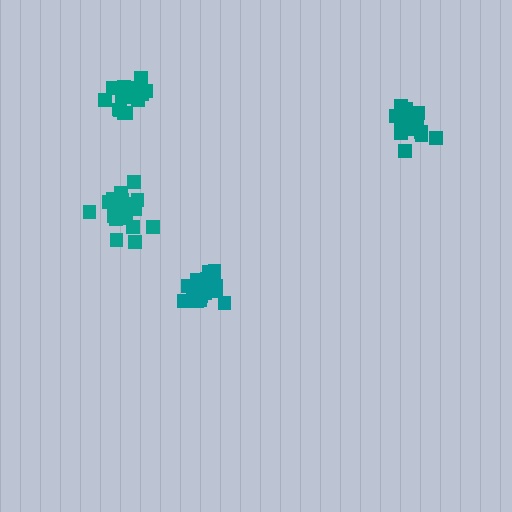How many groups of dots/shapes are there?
There are 4 groups.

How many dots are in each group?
Group 1: 20 dots, Group 2: 16 dots, Group 3: 20 dots, Group 4: 18 dots (74 total).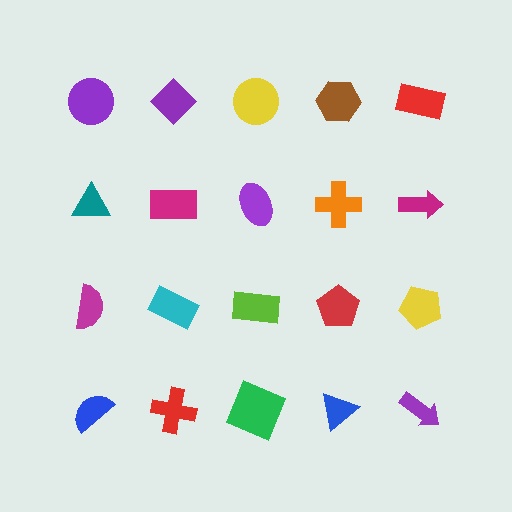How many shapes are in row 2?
5 shapes.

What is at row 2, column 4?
An orange cross.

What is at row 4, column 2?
A red cross.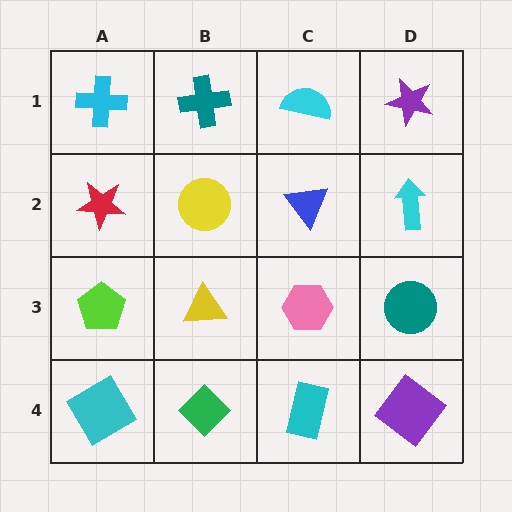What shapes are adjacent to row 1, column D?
A cyan arrow (row 2, column D), a cyan semicircle (row 1, column C).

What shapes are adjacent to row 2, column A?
A cyan cross (row 1, column A), a lime pentagon (row 3, column A), a yellow circle (row 2, column B).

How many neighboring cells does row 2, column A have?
3.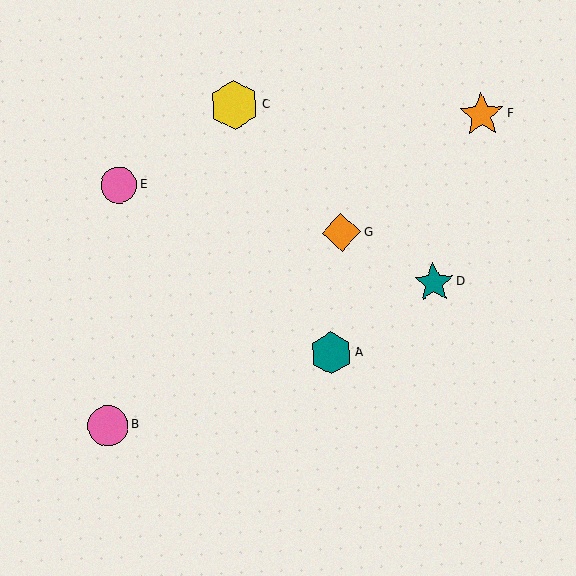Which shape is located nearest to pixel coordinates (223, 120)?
The yellow hexagon (labeled C) at (234, 105) is nearest to that location.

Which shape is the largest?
The yellow hexagon (labeled C) is the largest.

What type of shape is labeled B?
Shape B is a pink circle.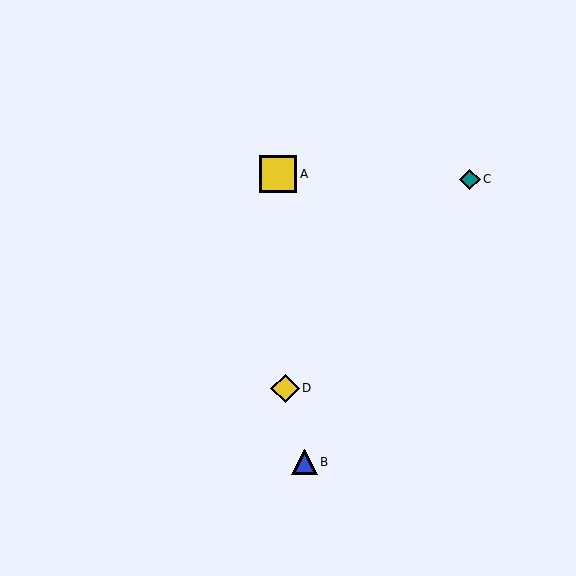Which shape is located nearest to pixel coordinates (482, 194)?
The teal diamond (labeled C) at (470, 179) is nearest to that location.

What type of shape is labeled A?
Shape A is a yellow square.